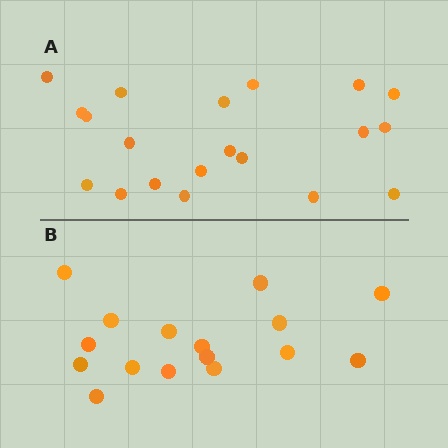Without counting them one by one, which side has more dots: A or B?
Region A (the top region) has more dots.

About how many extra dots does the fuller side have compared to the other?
Region A has about 4 more dots than region B.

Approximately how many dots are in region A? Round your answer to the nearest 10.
About 20 dots.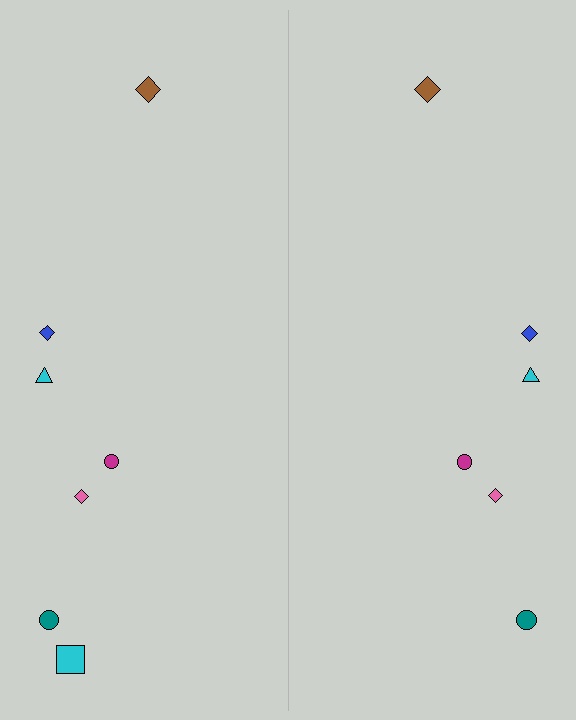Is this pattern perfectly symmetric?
No, the pattern is not perfectly symmetric. A cyan square is missing from the right side.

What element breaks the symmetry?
A cyan square is missing from the right side.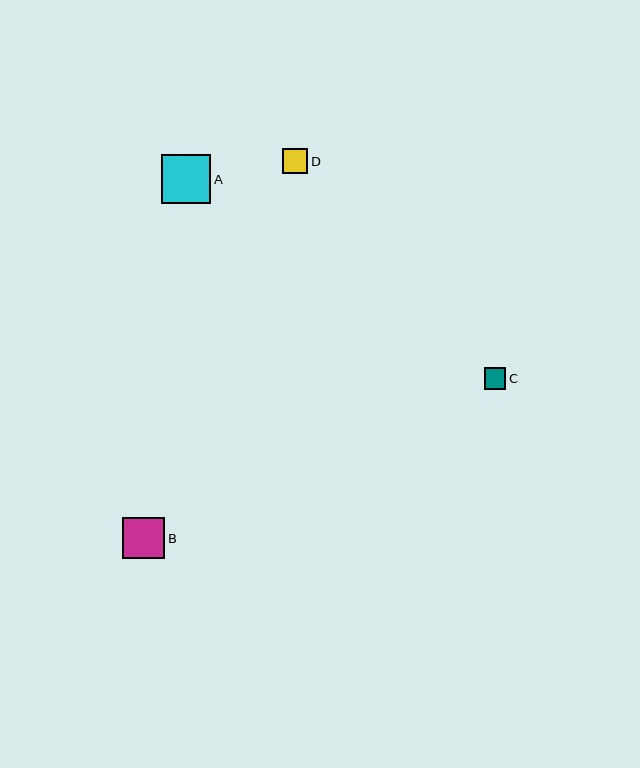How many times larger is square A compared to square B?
Square A is approximately 1.2 times the size of square B.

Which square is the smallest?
Square C is the smallest with a size of approximately 22 pixels.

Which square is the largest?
Square A is the largest with a size of approximately 49 pixels.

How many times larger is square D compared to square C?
Square D is approximately 1.2 times the size of square C.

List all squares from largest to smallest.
From largest to smallest: A, B, D, C.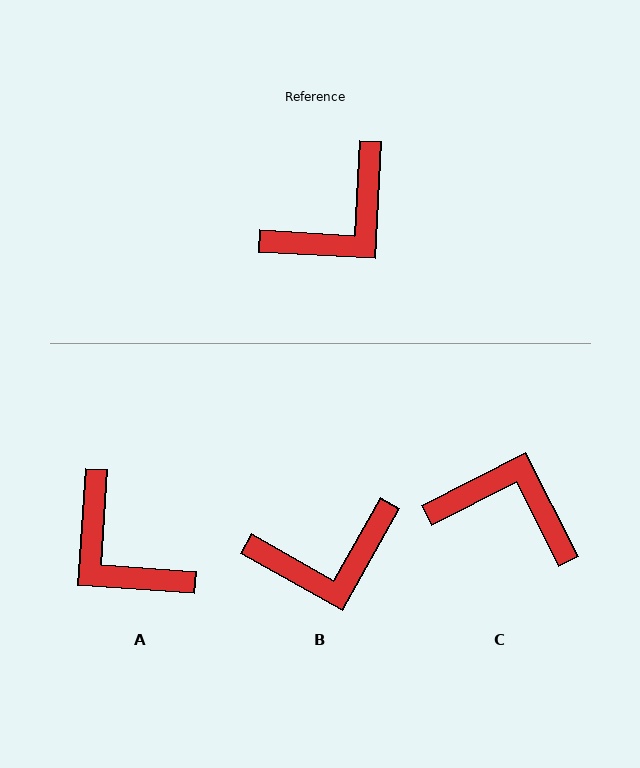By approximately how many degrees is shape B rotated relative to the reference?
Approximately 26 degrees clockwise.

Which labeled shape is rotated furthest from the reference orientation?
C, about 120 degrees away.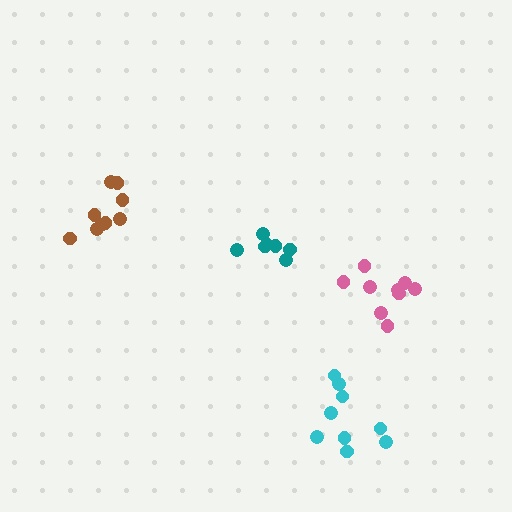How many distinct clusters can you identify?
There are 4 distinct clusters.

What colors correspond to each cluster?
The clusters are colored: brown, teal, cyan, pink.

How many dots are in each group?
Group 1: 9 dots, Group 2: 7 dots, Group 3: 9 dots, Group 4: 9 dots (34 total).